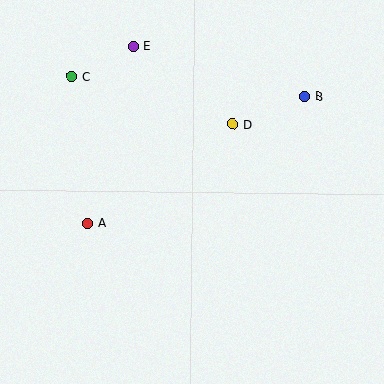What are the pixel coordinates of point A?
Point A is at (87, 223).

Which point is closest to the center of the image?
Point D at (233, 124) is closest to the center.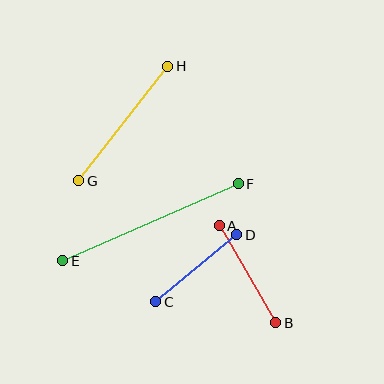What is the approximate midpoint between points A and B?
The midpoint is at approximately (247, 274) pixels.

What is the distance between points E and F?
The distance is approximately 192 pixels.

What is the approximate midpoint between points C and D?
The midpoint is at approximately (196, 268) pixels.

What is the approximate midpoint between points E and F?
The midpoint is at approximately (151, 222) pixels.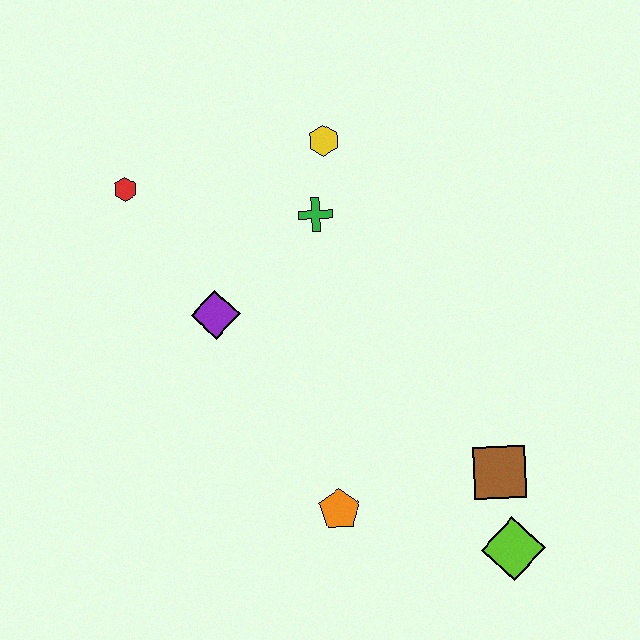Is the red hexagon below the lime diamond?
No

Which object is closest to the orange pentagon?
The brown square is closest to the orange pentagon.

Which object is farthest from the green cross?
The lime diamond is farthest from the green cross.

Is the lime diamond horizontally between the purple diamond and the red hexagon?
No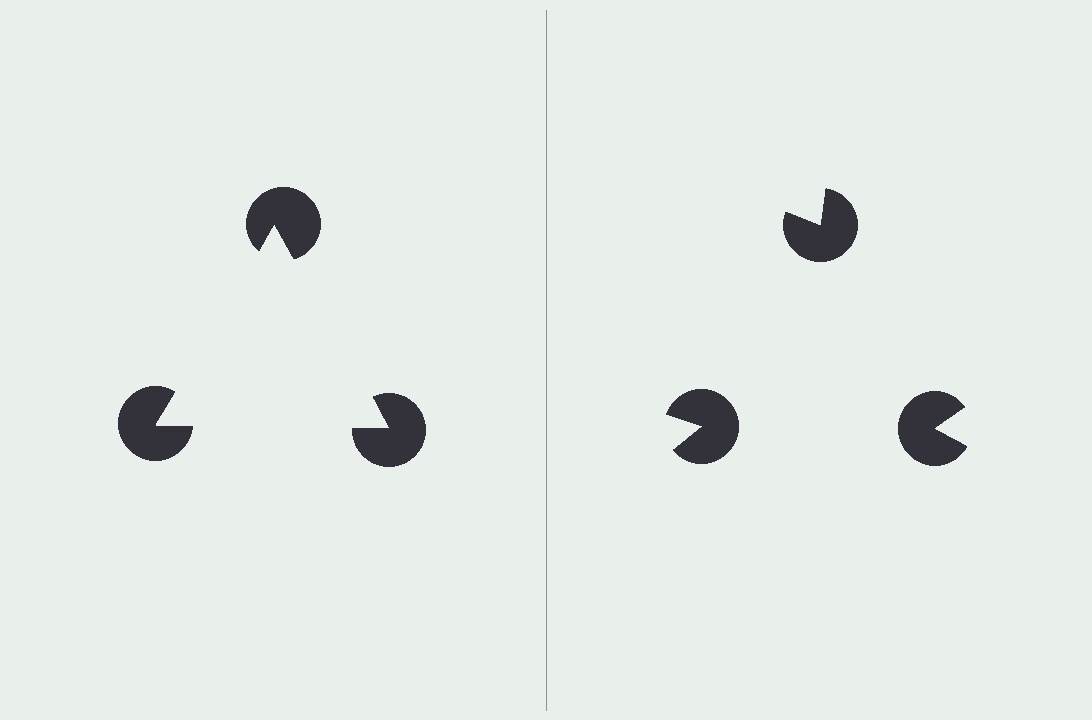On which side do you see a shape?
An illusory triangle appears on the left side. On the right side the wedge cuts are rotated, so no coherent shape forms.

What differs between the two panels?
The pac-man discs are positioned identically on both sides; only the wedge orientations differ. On the left they align to a triangle; on the right they are misaligned.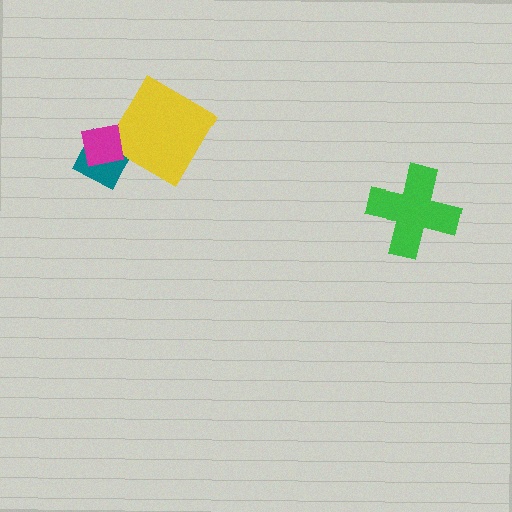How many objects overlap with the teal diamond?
2 objects overlap with the teal diamond.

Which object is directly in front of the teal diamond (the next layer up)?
The yellow diamond is directly in front of the teal diamond.